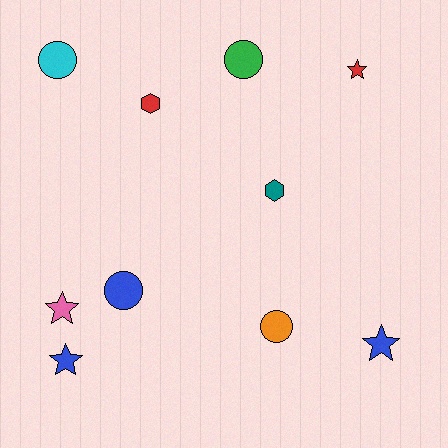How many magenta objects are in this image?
There are no magenta objects.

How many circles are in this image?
There are 4 circles.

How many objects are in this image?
There are 10 objects.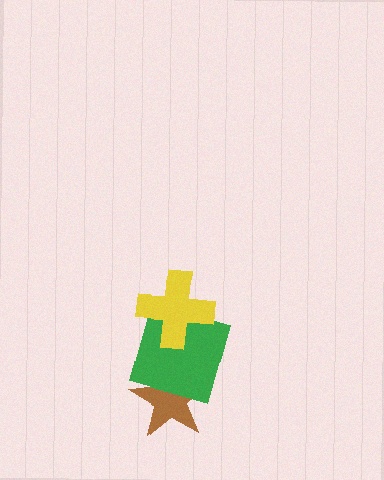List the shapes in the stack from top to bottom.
From top to bottom: the yellow cross, the green square, the brown star.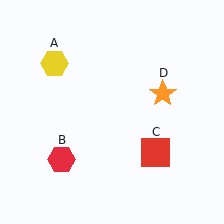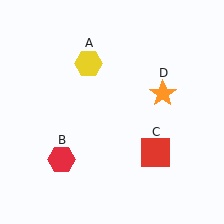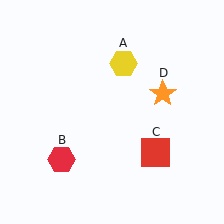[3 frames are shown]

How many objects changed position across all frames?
1 object changed position: yellow hexagon (object A).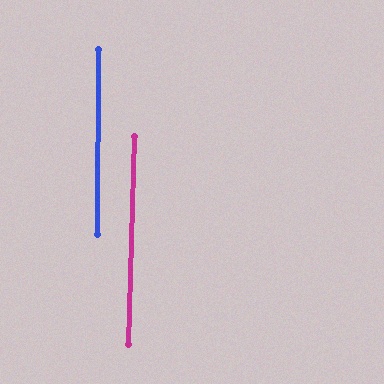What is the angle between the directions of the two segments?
Approximately 1 degree.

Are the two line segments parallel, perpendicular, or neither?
Parallel — their directions differ by only 1.5°.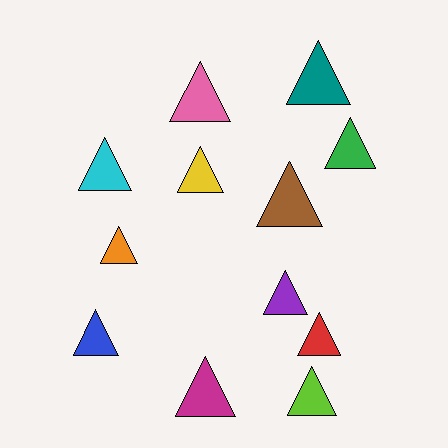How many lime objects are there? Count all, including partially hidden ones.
There is 1 lime object.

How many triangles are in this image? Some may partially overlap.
There are 12 triangles.